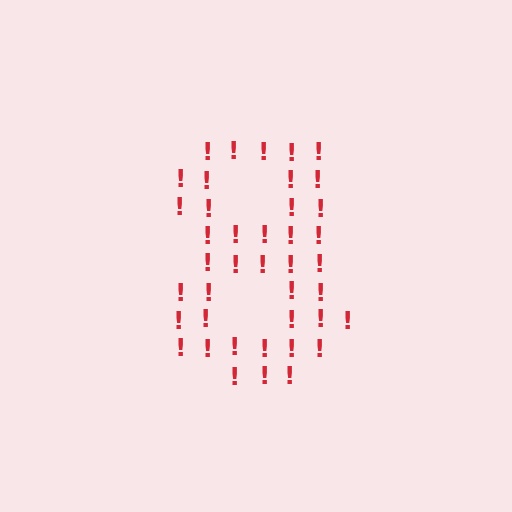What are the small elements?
The small elements are exclamation marks.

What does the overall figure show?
The overall figure shows the digit 8.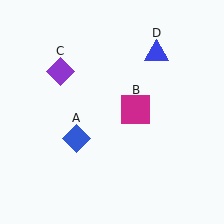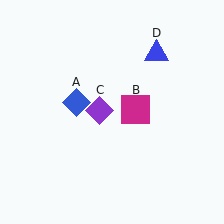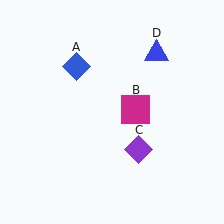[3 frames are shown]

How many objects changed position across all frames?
2 objects changed position: blue diamond (object A), purple diamond (object C).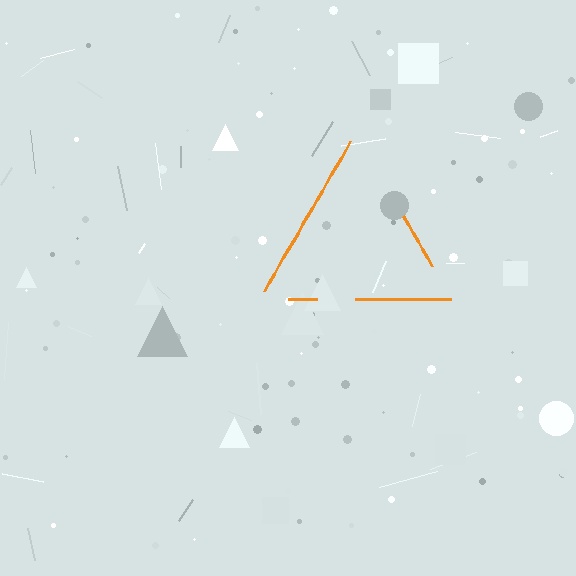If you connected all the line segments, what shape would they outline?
They would outline a triangle.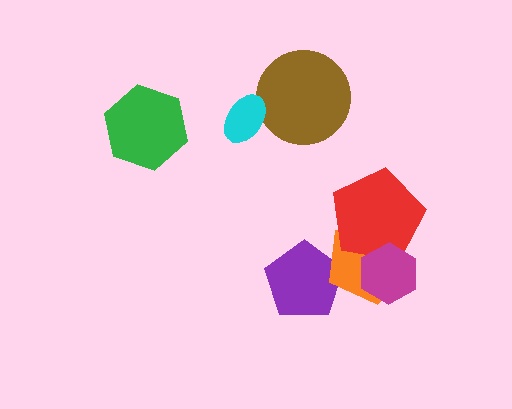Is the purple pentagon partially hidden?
Yes, it is partially covered by another shape.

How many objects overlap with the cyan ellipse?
1 object overlaps with the cyan ellipse.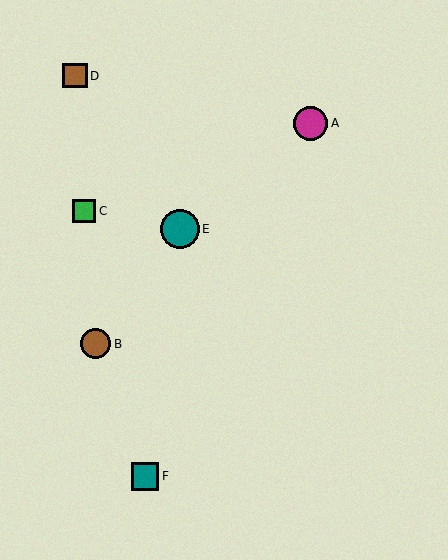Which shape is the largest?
The teal circle (labeled E) is the largest.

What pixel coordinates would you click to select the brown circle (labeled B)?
Click at (96, 344) to select the brown circle B.